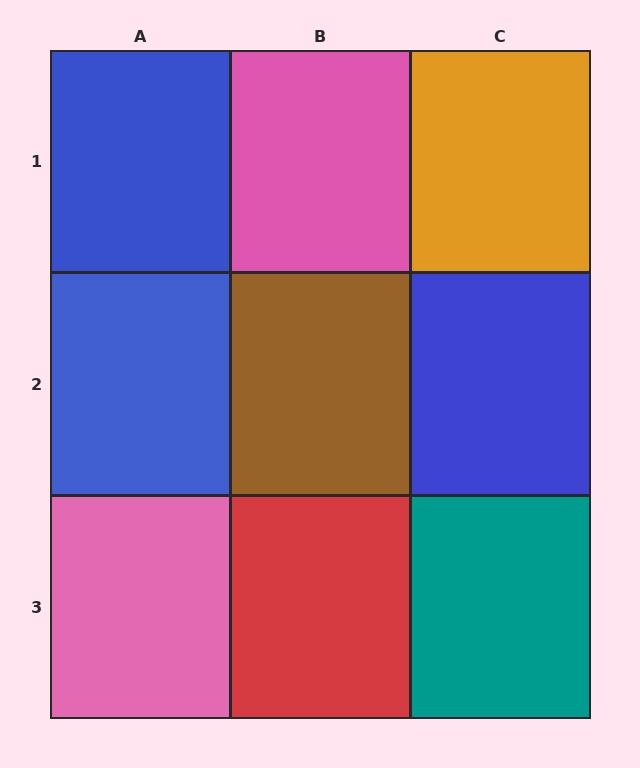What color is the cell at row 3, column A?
Pink.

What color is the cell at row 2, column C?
Blue.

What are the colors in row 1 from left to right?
Blue, pink, orange.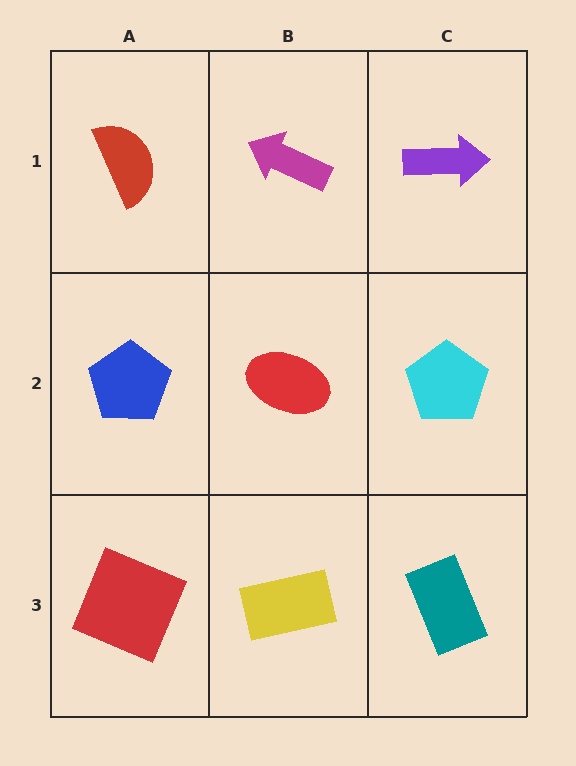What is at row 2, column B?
A red ellipse.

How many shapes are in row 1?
3 shapes.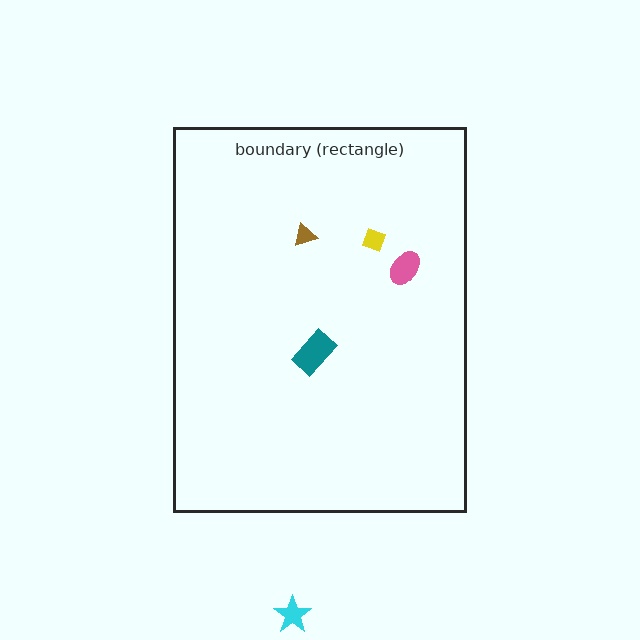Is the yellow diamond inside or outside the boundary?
Inside.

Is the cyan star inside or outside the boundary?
Outside.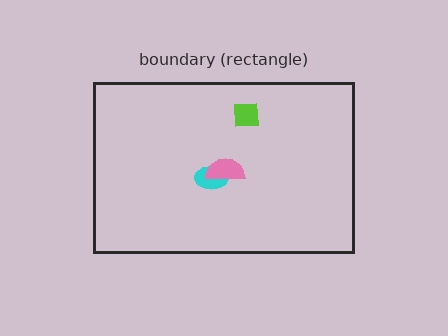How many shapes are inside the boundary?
3 inside, 0 outside.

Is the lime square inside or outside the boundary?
Inside.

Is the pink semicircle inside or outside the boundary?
Inside.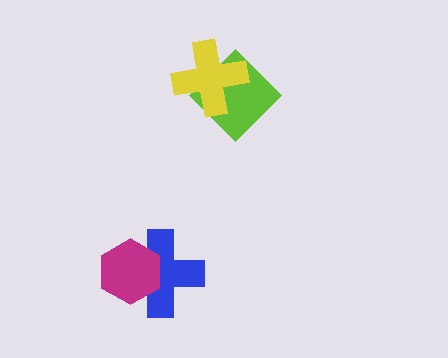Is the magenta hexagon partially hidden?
No, no other shape covers it.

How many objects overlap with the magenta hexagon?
1 object overlaps with the magenta hexagon.